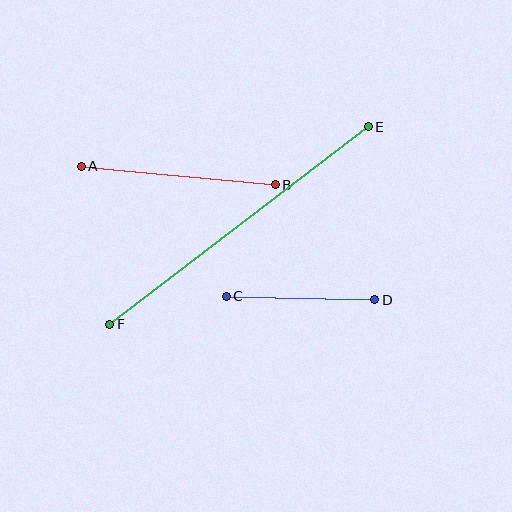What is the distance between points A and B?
The distance is approximately 195 pixels.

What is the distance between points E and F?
The distance is approximately 325 pixels.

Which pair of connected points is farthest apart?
Points E and F are farthest apart.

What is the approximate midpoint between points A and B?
The midpoint is at approximately (178, 176) pixels.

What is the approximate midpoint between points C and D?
The midpoint is at approximately (301, 298) pixels.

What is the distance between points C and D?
The distance is approximately 148 pixels.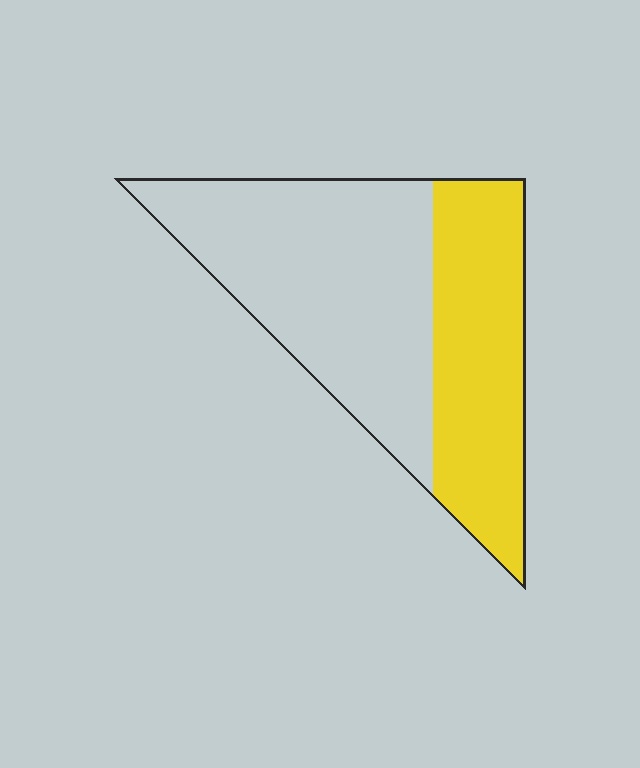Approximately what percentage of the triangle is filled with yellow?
Approximately 40%.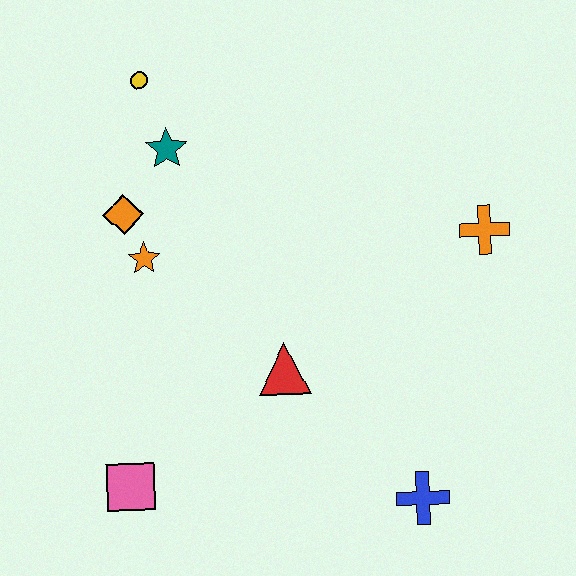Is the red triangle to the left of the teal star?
No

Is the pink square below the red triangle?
Yes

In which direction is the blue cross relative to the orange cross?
The blue cross is below the orange cross.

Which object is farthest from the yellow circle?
The blue cross is farthest from the yellow circle.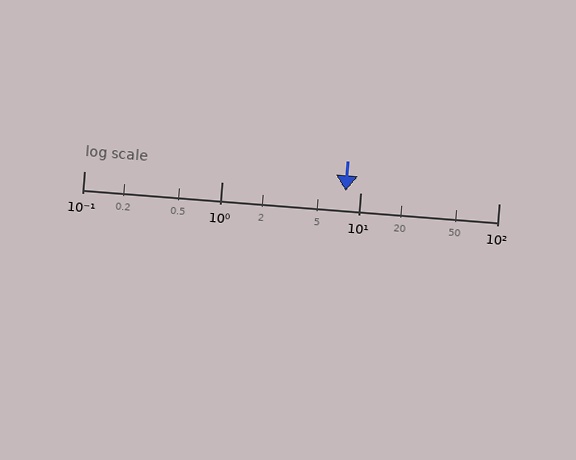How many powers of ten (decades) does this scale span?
The scale spans 3 decades, from 0.1 to 100.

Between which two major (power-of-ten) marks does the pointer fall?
The pointer is between 1 and 10.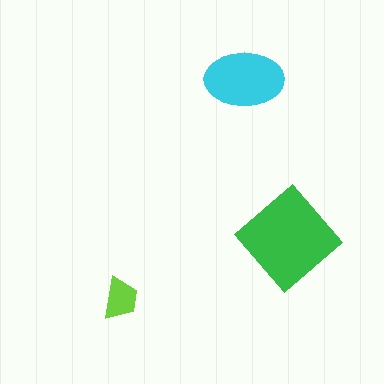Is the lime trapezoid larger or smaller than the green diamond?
Smaller.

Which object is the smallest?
The lime trapezoid.